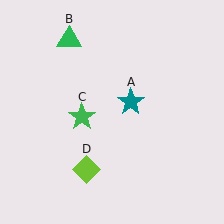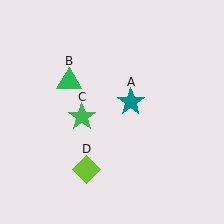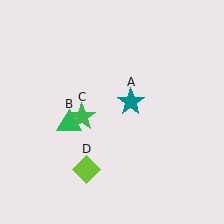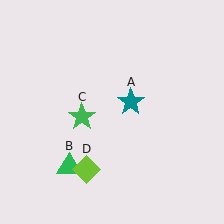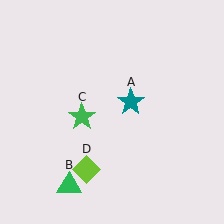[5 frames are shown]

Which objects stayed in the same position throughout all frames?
Teal star (object A) and green star (object C) and lime diamond (object D) remained stationary.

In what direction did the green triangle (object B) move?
The green triangle (object B) moved down.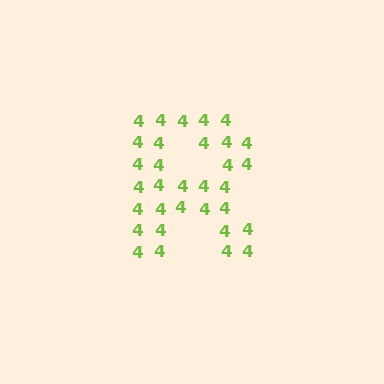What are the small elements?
The small elements are digit 4's.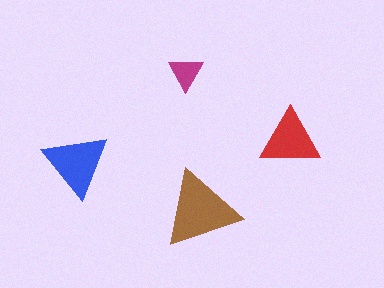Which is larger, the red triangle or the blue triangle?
The blue one.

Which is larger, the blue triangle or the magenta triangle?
The blue one.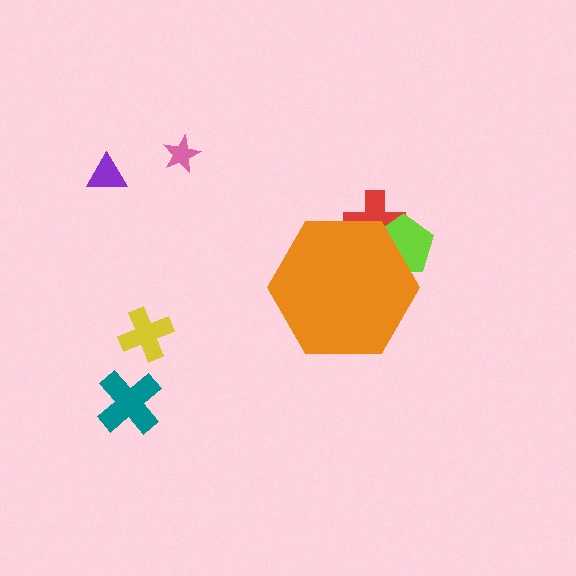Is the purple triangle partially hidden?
No, the purple triangle is fully visible.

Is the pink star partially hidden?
No, the pink star is fully visible.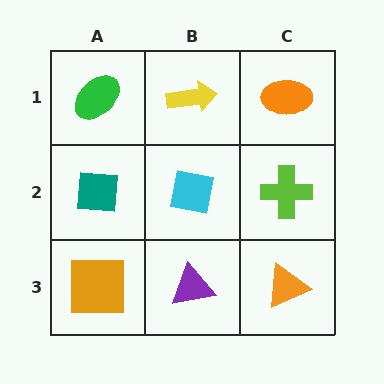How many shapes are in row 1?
3 shapes.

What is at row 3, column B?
A purple triangle.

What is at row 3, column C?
An orange triangle.